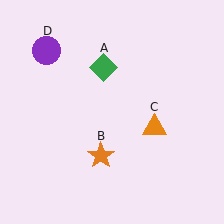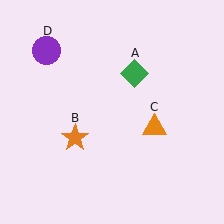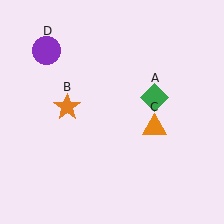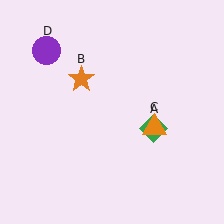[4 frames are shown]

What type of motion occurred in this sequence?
The green diamond (object A), orange star (object B) rotated clockwise around the center of the scene.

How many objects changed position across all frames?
2 objects changed position: green diamond (object A), orange star (object B).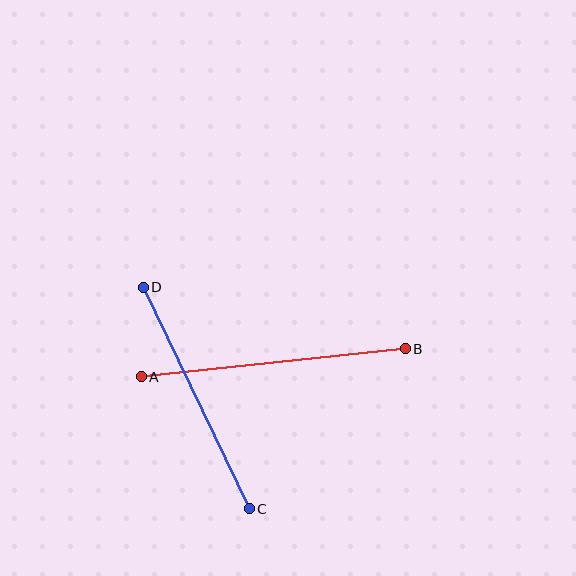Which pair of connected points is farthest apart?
Points A and B are farthest apart.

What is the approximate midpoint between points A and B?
The midpoint is at approximately (273, 363) pixels.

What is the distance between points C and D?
The distance is approximately 245 pixels.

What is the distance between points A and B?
The distance is approximately 266 pixels.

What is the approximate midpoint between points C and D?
The midpoint is at approximately (196, 398) pixels.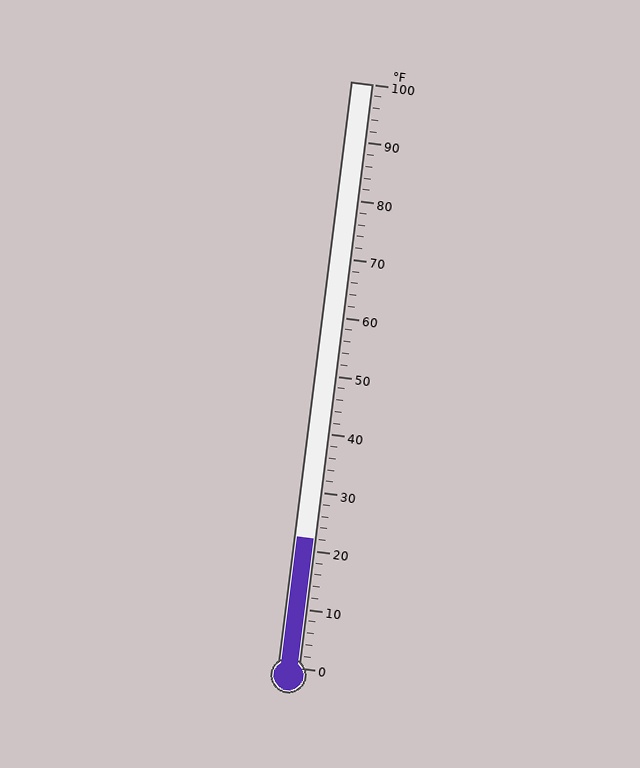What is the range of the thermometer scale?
The thermometer scale ranges from 0°F to 100°F.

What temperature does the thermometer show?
The thermometer shows approximately 22°F.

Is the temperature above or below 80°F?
The temperature is below 80°F.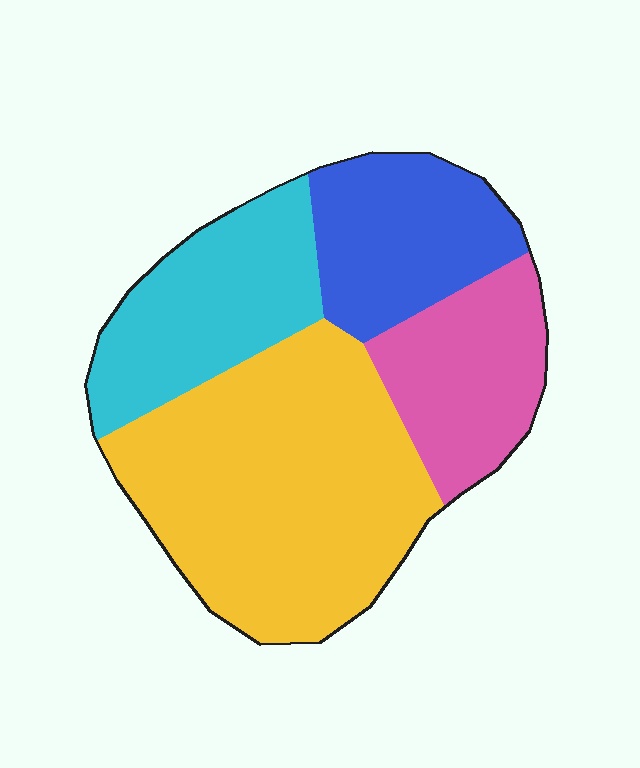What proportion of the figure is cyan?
Cyan covers around 20% of the figure.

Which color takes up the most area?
Yellow, at roughly 45%.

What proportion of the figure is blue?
Blue covers around 20% of the figure.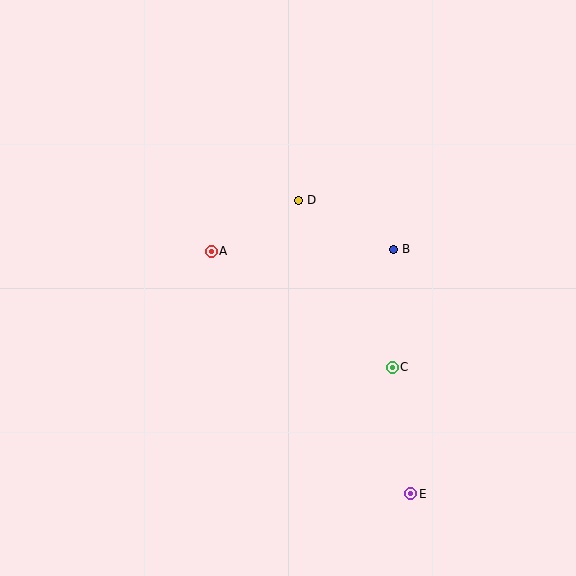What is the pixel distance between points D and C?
The distance between D and C is 191 pixels.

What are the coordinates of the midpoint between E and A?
The midpoint between E and A is at (311, 373).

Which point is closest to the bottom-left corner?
Point A is closest to the bottom-left corner.